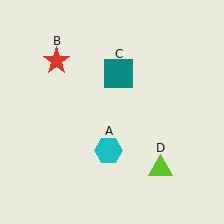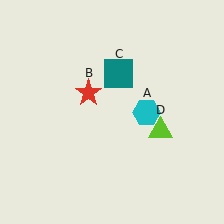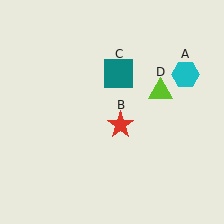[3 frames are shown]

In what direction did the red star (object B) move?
The red star (object B) moved down and to the right.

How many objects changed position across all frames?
3 objects changed position: cyan hexagon (object A), red star (object B), lime triangle (object D).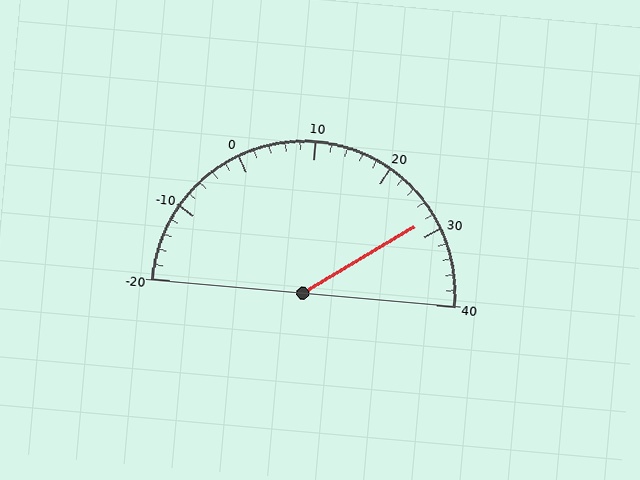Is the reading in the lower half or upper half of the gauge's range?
The reading is in the upper half of the range (-20 to 40).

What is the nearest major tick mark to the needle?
The nearest major tick mark is 30.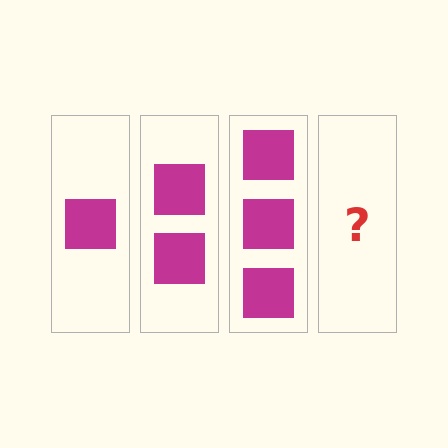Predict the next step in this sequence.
The next step is 4 squares.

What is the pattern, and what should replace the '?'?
The pattern is that each step adds one more square. The '?' should be 4 squares.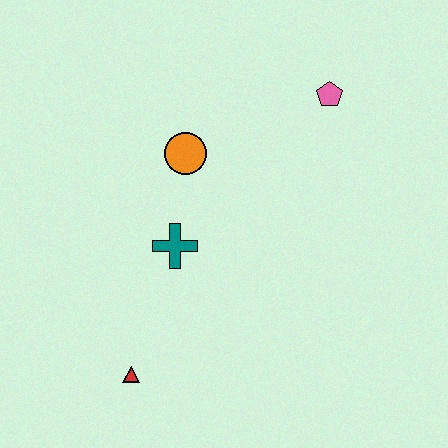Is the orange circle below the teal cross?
No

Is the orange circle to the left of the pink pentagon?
Yes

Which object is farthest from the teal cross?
The pink pentagon is farthest from the teal cross.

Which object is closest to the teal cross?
The orange circle is closest to the teal cross.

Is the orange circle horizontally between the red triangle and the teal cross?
No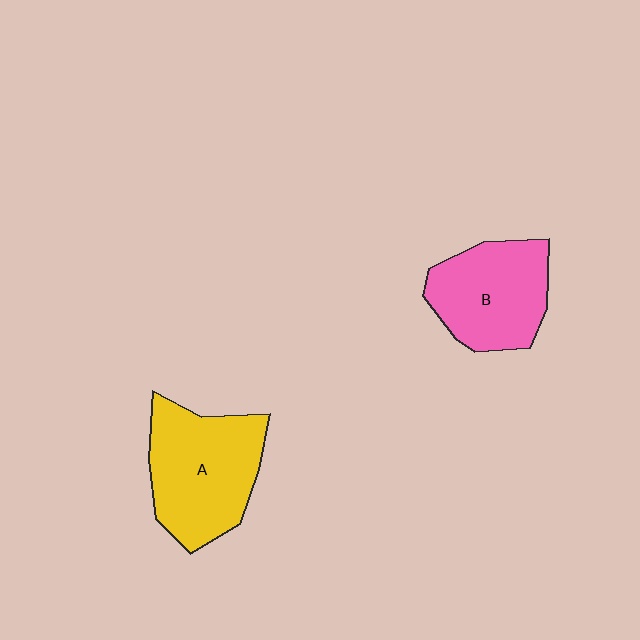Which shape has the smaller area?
Shape B (pink).